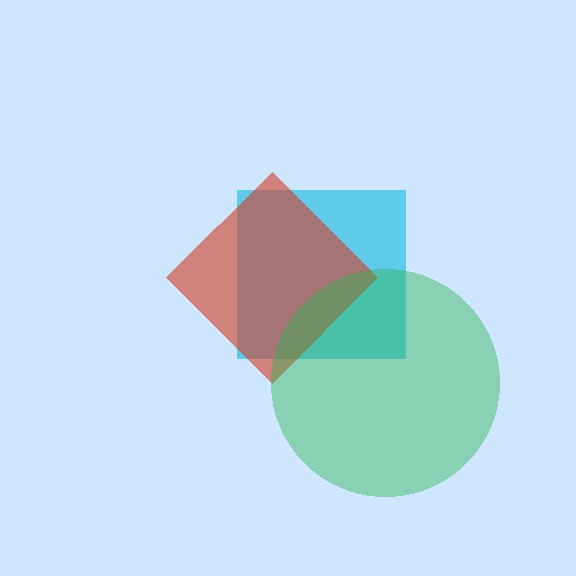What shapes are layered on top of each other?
The layered shapes are: a cyan square, a red diamond, a green circle.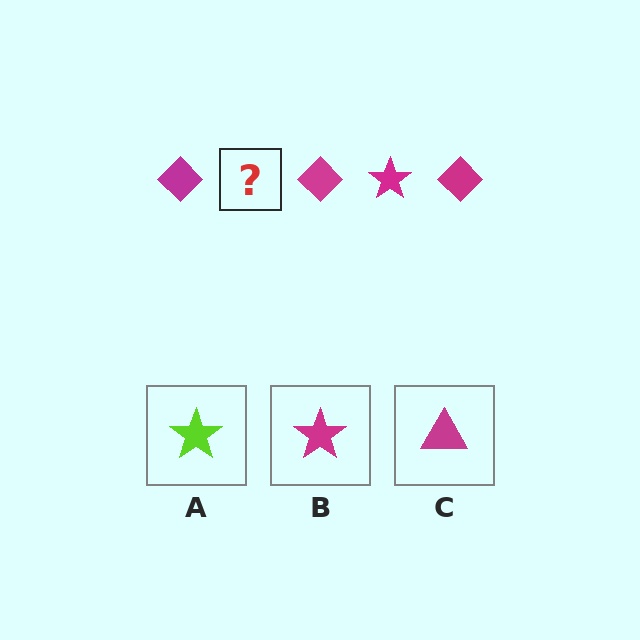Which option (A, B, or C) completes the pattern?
B.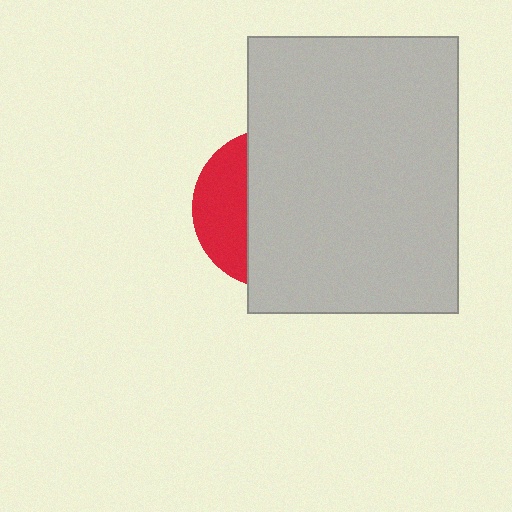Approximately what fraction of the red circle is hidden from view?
Roughly 69% of the red circle is hidden behind the light gray rectangle.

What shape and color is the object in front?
The object in front is a light gray rectangle.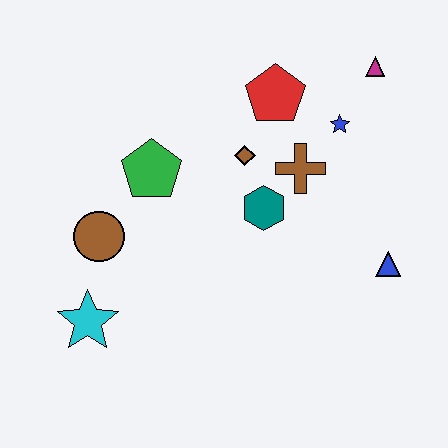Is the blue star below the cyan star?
No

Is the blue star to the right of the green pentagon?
Yes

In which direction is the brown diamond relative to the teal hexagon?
The brown diamond is above the teal hexagon.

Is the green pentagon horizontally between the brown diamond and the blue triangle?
No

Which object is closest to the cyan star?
The brown circle is closest to the cyan star.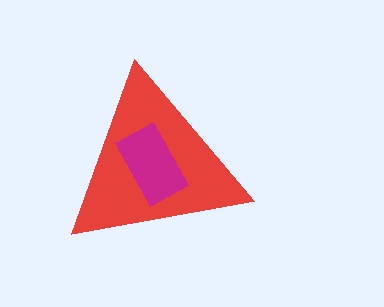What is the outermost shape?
The red triangle.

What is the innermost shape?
The magenta rectangle.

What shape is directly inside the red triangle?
The magenta rectangle.